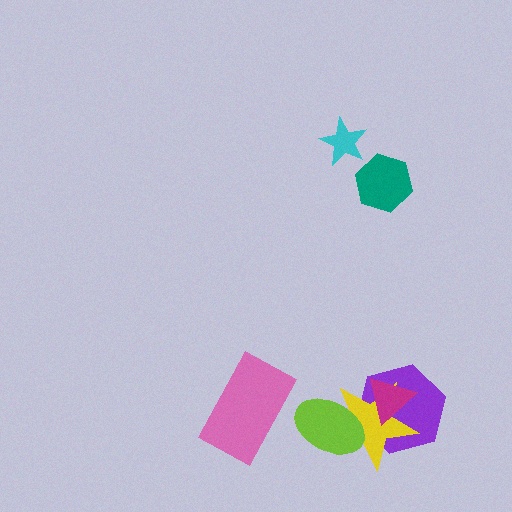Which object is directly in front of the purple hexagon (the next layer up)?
The yellow star is directly in front of the purple hexagon.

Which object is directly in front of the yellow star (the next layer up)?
The lime ellipse is directly in front of the yellow star.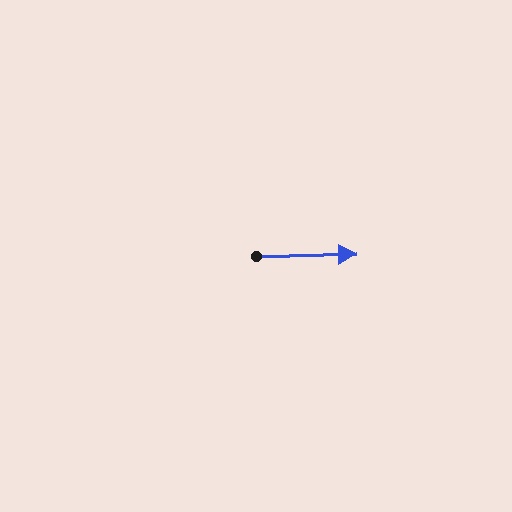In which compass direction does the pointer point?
East.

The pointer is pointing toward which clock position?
Roughly 3 o'clock.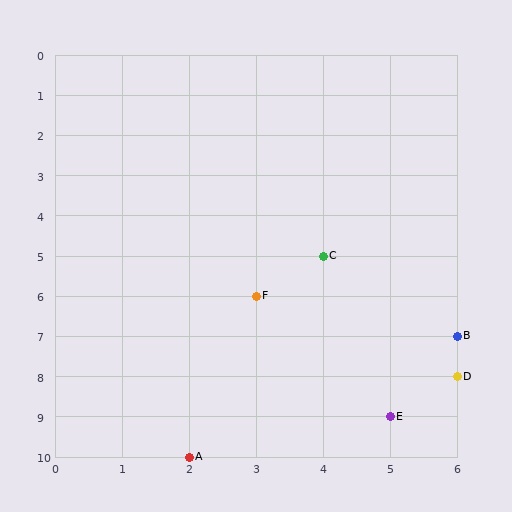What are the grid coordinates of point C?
Point C is at grid coordinates (4, 5).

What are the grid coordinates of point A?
Point A is at grid coordinates (2, 10).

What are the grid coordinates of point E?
Point E is at grid coordinates (5, 9).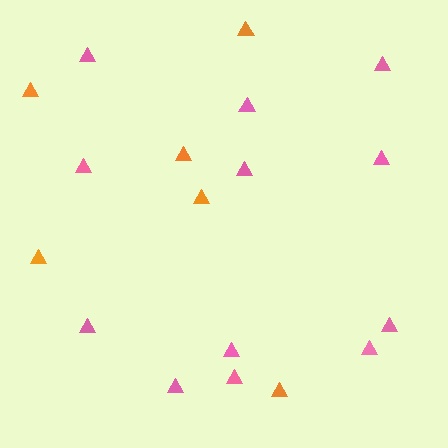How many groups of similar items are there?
There are 2 groups: one group of pink triangles (12) and one group of orange triangles (6).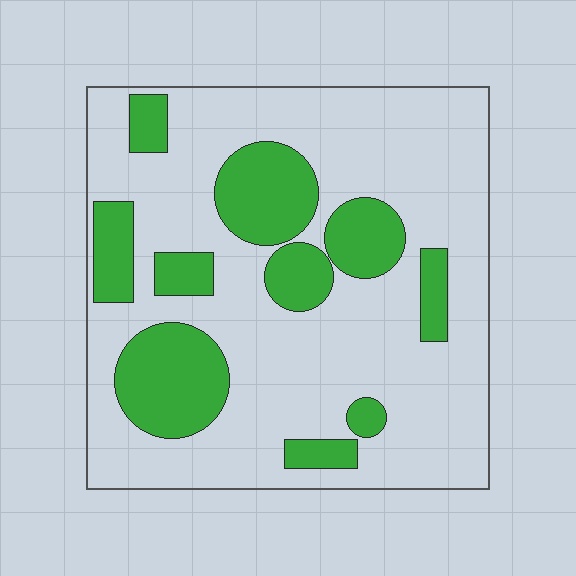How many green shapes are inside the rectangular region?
10.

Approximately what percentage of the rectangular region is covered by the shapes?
Approximately 25%.